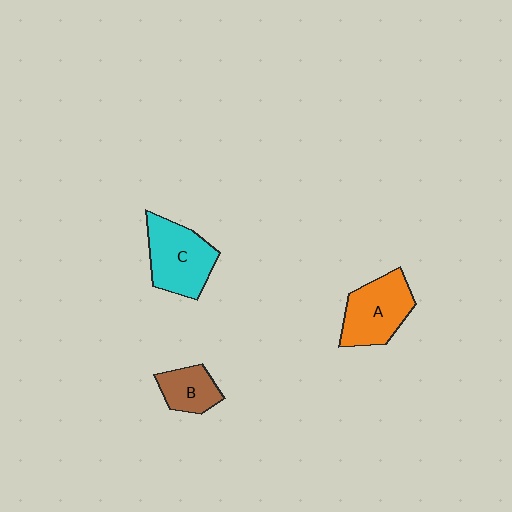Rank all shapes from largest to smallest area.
From largest to smallest: C (cyan), A (orange), B (brown).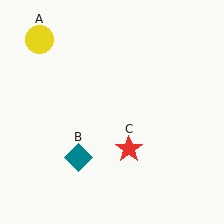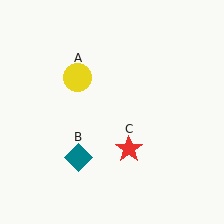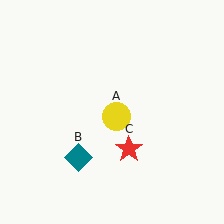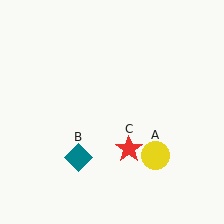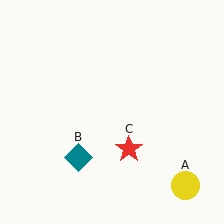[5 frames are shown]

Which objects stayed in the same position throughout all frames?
Teal diamond (object B) and red star (object C) remained stationary.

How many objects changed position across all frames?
1 object changed position: yellow circle (object A).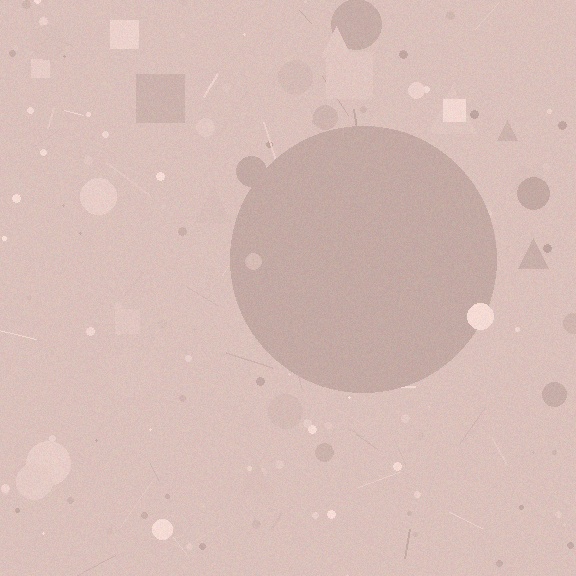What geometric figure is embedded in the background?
A circle is embedded in the background.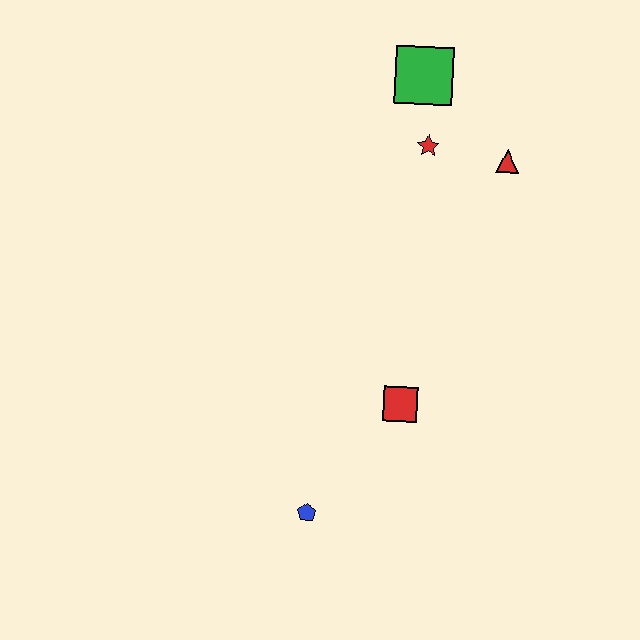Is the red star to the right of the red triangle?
No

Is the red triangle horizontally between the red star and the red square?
No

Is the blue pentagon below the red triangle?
Yes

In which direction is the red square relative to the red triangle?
The red square is below the red triangle.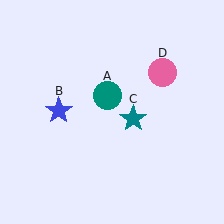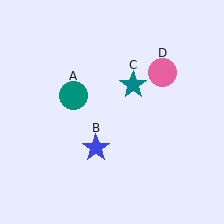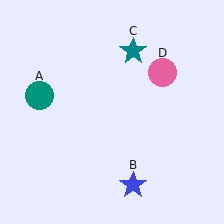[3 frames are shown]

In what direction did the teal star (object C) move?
The teal star (object C) moved up.